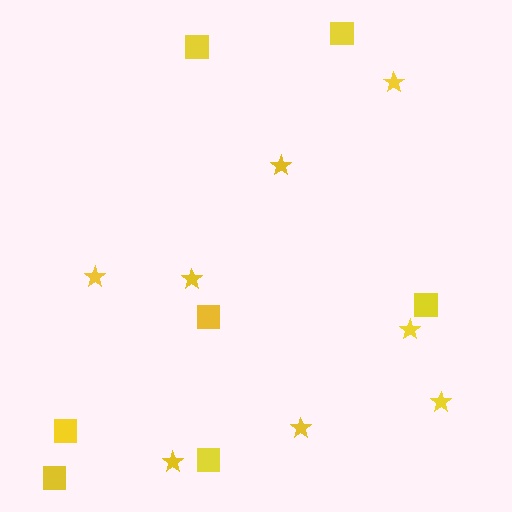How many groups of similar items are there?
There are 2 groups: one group of stars (8) and one group of squares (7).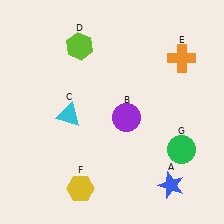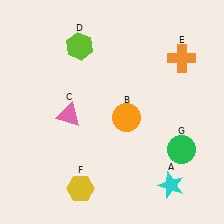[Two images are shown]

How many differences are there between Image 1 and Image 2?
There are 3 differences between the two images.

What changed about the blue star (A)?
In Image 1, A is blue. In Image 2, it changed to cyan.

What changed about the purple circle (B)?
In Image 1, B is purple. In Image 2, it changed to orange.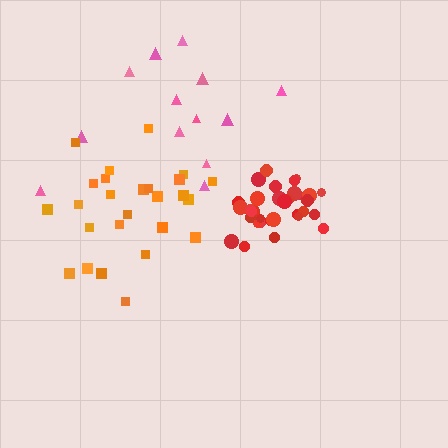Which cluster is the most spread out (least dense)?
Pink.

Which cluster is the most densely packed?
Red.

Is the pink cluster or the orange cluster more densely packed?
Orange.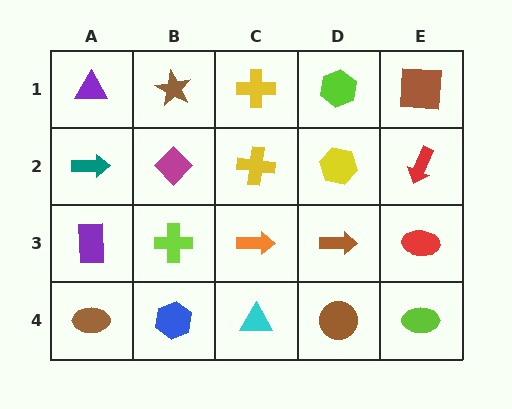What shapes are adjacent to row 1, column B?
A magenta diamond (row 2, column B), a purple triangle (row 1, column A), a yellow cross (row 1, column C).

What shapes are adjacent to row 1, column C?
A yellow cross (row 2, column C), a brown star (row 1, column B), a lime hexagon (row 1, column D).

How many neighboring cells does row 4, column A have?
2.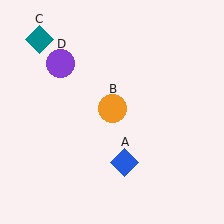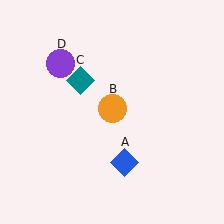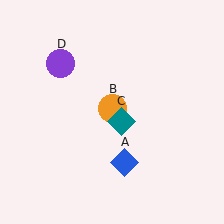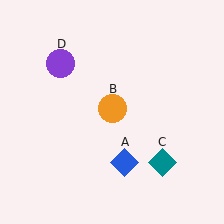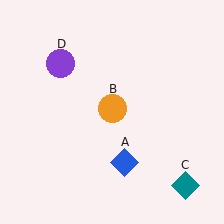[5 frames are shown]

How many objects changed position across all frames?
1 object changed position: teal diamond (object C).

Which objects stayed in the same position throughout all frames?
Blue diamond (object A) and orange circle (object B) and purple circle (object D) remained stationary.